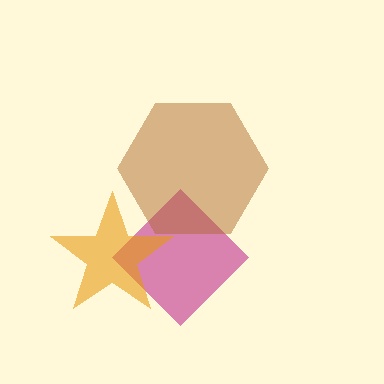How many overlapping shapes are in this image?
There are 3 overlapping shapes in the image.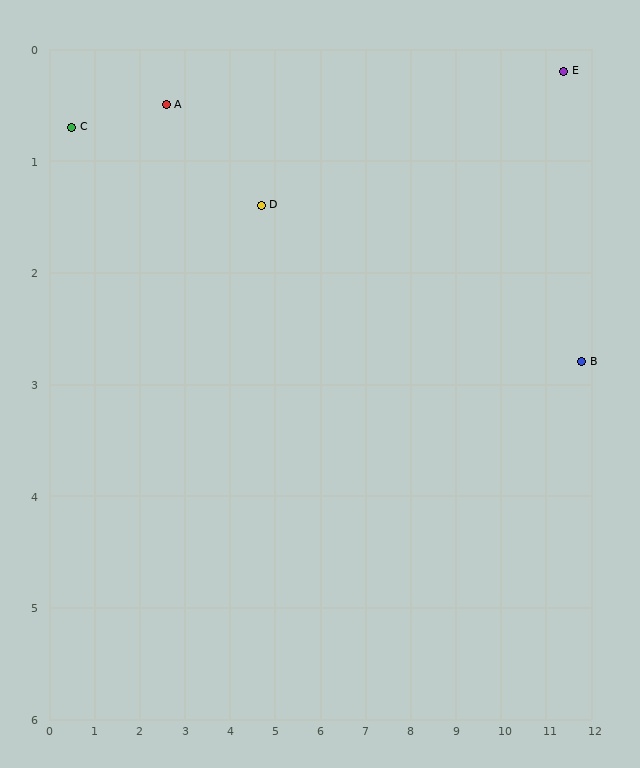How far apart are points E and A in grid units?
Points E and A are about 8.8 grid units apart.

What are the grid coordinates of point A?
Point A is at approximately (2.6, 0.5).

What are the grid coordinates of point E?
Point E is at approximately (11.4, 0.2).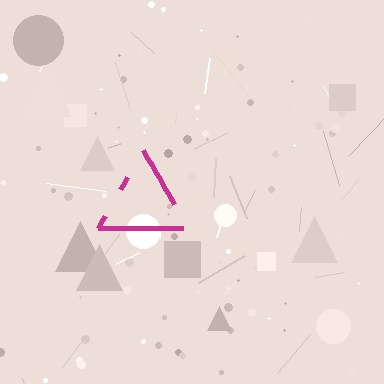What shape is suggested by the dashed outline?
The dashed outline suggests a triangle.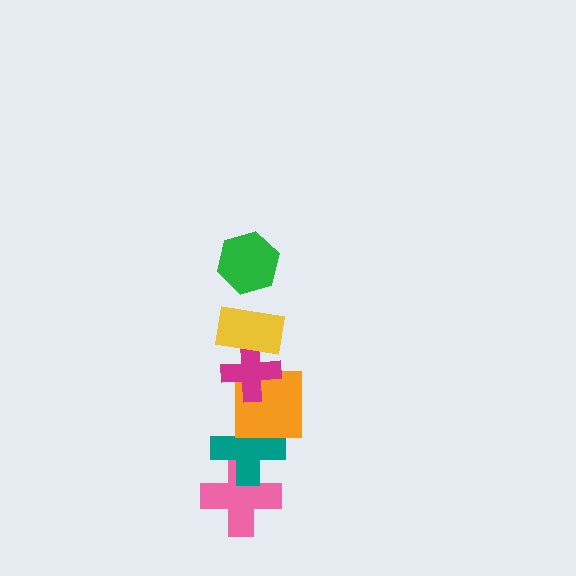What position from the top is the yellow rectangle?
The yellow rectangle is 2nd from the top.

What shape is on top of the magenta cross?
The yellow rectangle is on top of the magenta cross.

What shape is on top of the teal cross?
The orange square is on top of the teal cross.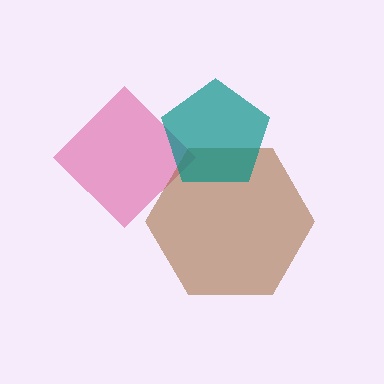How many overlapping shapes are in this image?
There are 3 overlapping shapes in the image.